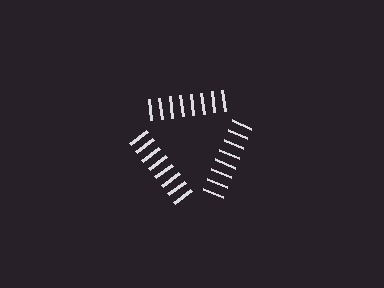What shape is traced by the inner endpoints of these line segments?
An illusory triangle — the line segments terminate on its edges but no continuous stroke is drawn.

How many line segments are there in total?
24 — 8 along each of the 3 edges.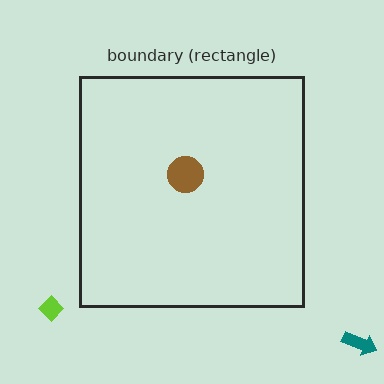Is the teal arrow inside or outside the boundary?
Outside.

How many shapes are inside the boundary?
1 inside, 2 outside.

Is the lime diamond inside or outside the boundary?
Outside.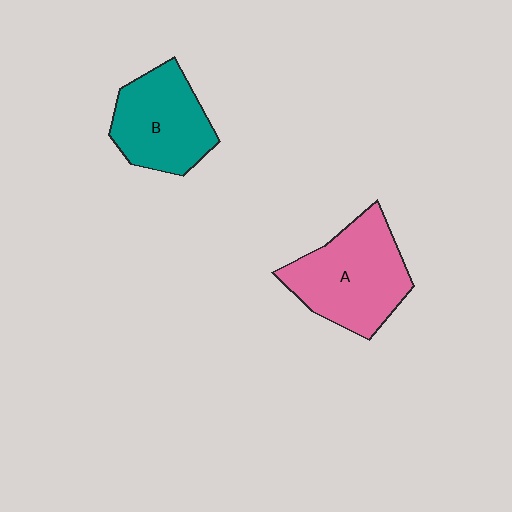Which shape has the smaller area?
Shape B (teal).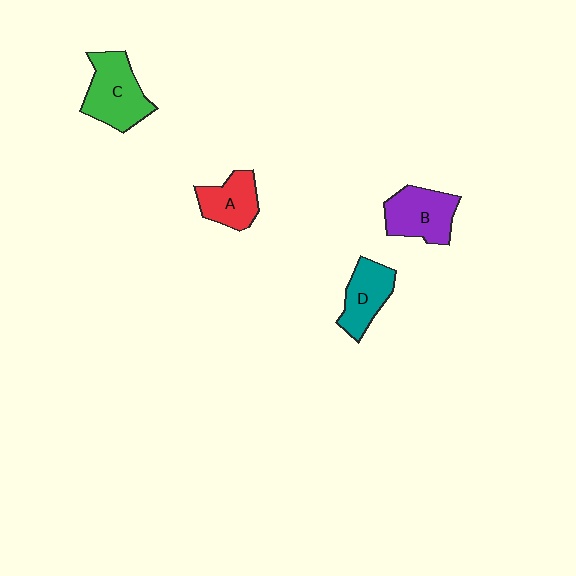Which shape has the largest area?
Shape C (green).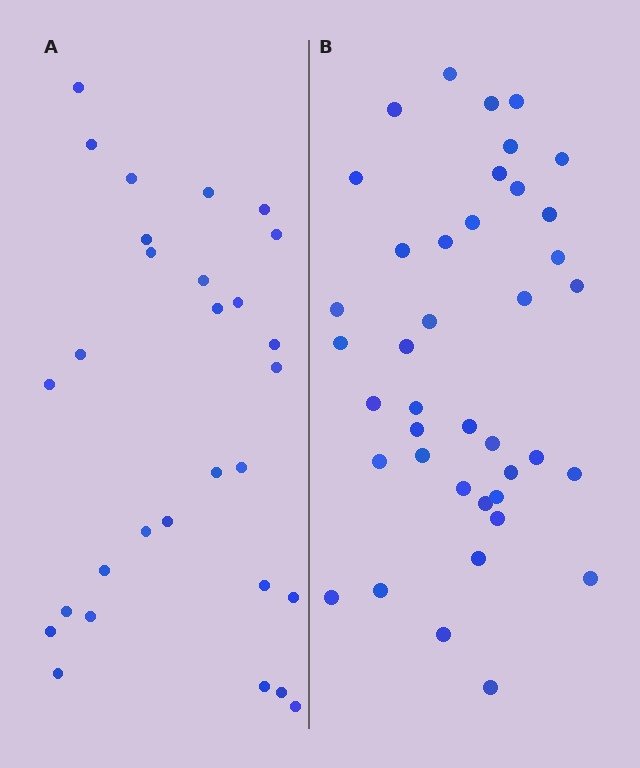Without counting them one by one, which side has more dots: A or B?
Region B (the right region) has more dots.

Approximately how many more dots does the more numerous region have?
Region B has roughly 12 or so more dots than region A.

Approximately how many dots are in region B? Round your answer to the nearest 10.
About 40 dots.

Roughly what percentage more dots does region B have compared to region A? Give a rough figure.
About 40% more.